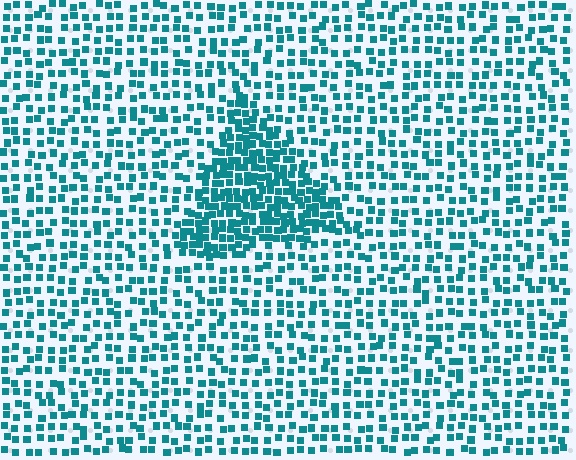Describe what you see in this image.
The image contains small teal elements arranged at two different densities. A triangle-shaped region is visible where the elements are more densely packed than the surrounding area.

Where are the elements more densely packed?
The elements are more densely packed inside the triangle boundary.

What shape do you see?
I see a triangle.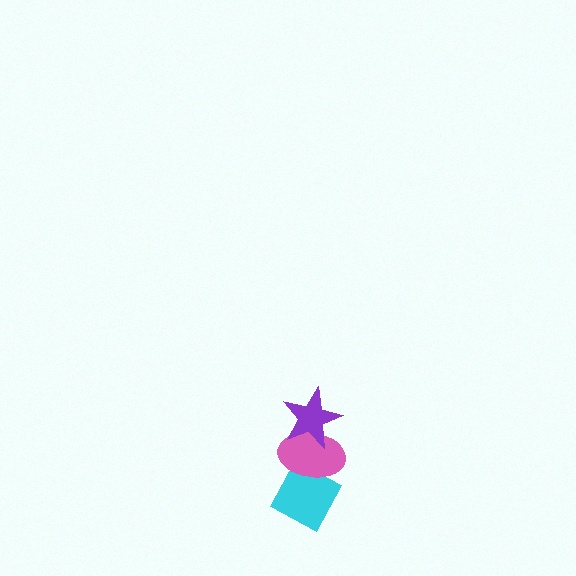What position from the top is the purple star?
The purple star is 1st from the top.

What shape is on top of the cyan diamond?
The pink ellipse is on top of the cyan diamond.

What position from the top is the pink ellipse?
The pink ellipse is 2nd from the top.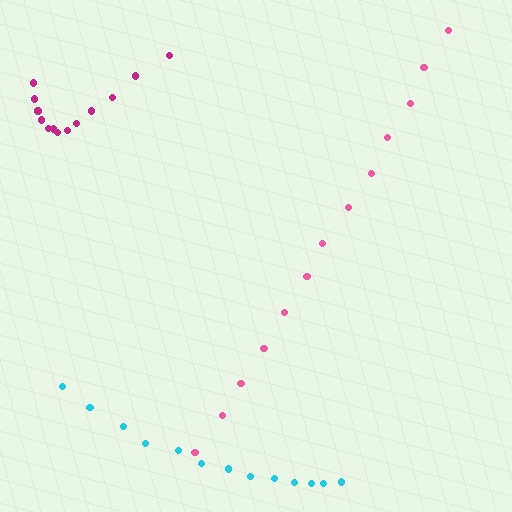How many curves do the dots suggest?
There are 3 distinct paths.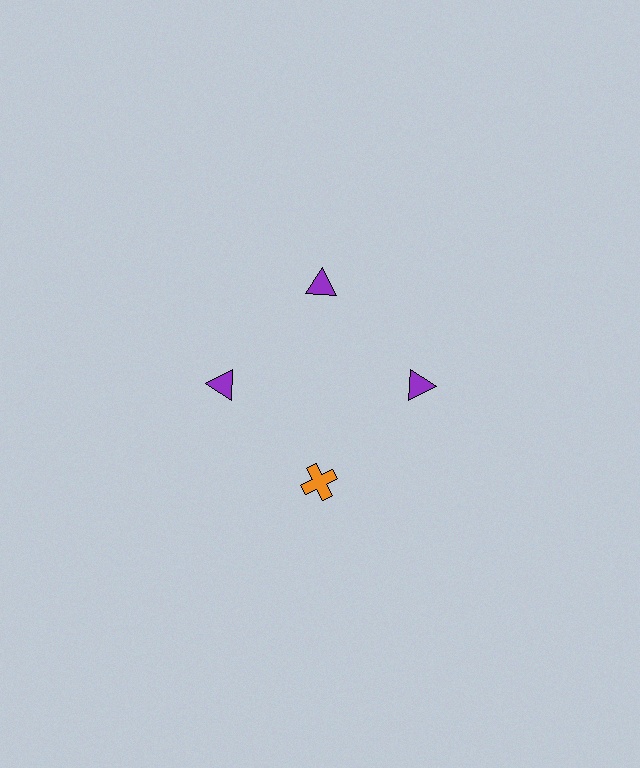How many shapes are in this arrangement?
There are 4 shapes arranged in a ring pattern.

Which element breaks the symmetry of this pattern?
The orange cross at roughly the 6 o'clock position breaks the symmetry. All other shapes are purple triangles.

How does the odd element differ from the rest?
It differs in both color (orange instead of purple) and shape (cross instead of triangle).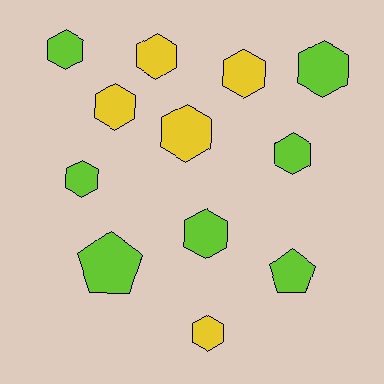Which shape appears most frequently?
Hexagon, with 10 objects.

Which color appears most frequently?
Lime, with 7 objects.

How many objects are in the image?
There are 12 objects.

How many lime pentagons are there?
There are 2 lime pentagons.